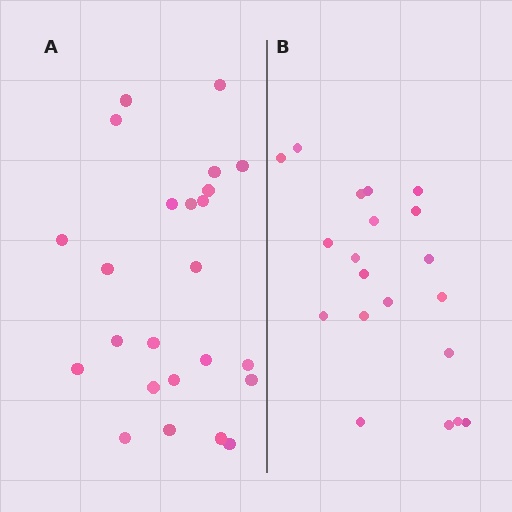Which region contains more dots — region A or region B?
Region A (the left region) has more dots.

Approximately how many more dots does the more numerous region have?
Region A has about 4 more dots than region B.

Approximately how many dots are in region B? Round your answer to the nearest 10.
About 20 dots.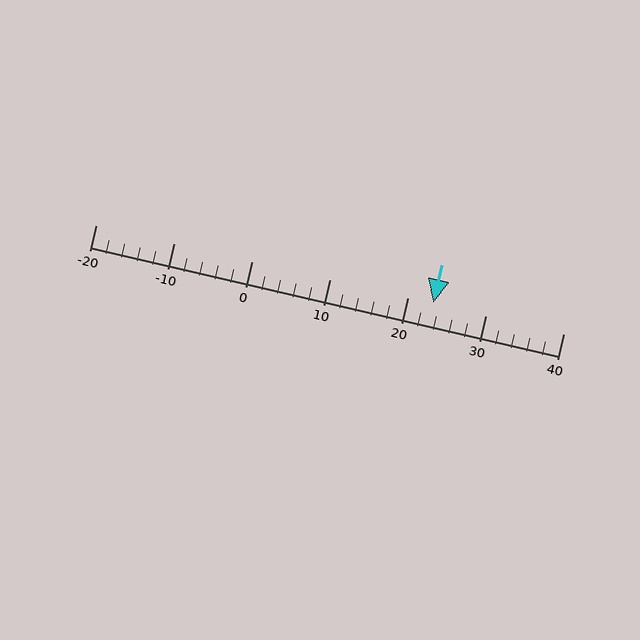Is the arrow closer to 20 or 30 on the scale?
The arrow is closer to 20.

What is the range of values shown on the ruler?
The ruler shows values from -20 to 40.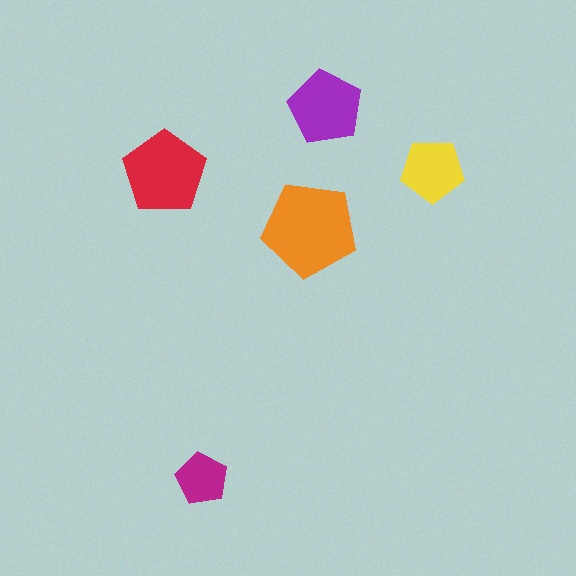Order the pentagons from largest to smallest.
the orange one, the red one, the purple one, the yellow one, the magenta one.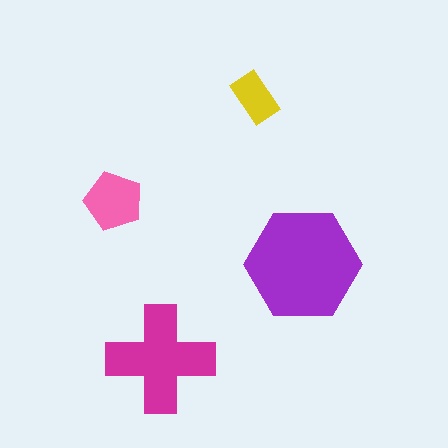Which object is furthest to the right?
The purple hexagon is rightmost.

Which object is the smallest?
The yellow rectangle.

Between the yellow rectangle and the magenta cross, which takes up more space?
The magenta cross.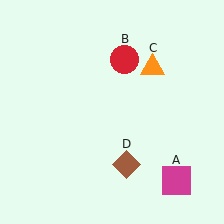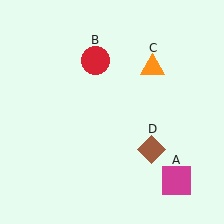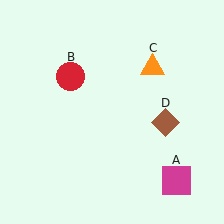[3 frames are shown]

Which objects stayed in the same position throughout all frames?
Magenta square (object A) and orange triangle (object C) remained stationary.